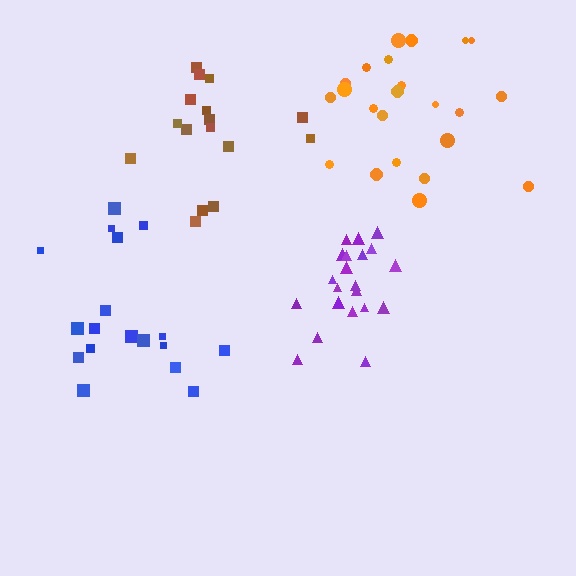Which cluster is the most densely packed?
Purple.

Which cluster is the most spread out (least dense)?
Blue.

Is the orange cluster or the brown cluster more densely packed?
Brown.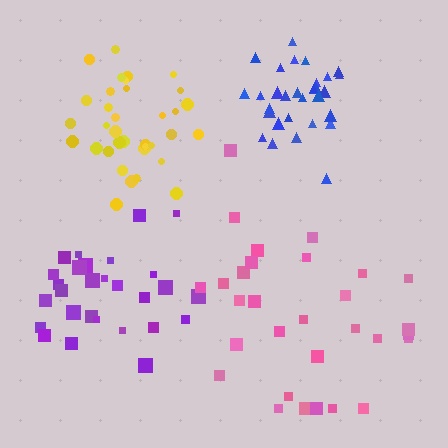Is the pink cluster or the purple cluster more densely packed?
Purple.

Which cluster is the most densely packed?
Yellow.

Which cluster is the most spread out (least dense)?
Pink.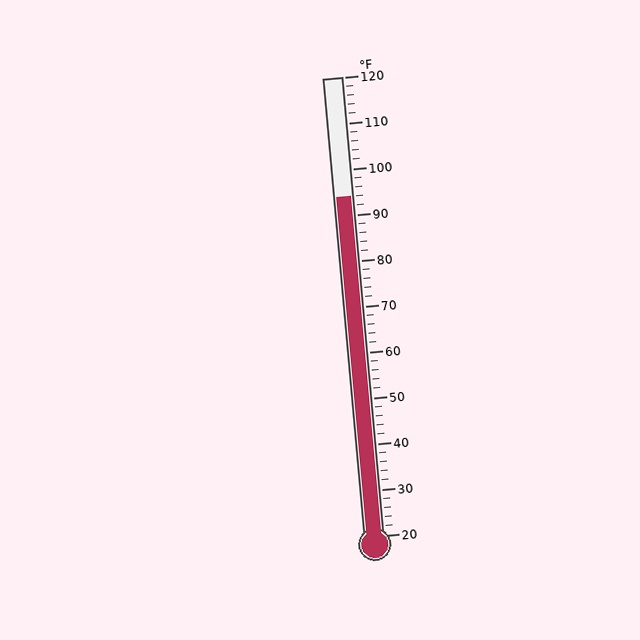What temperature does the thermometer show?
The thermometer shows approximately 94°F.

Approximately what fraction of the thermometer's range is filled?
The thermometer is filled to approximately 75% of its range.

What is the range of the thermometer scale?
The thermometer scale ranges from 20°F to 120°F.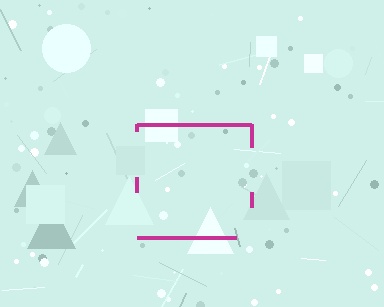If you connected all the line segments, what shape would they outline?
They would outline a square.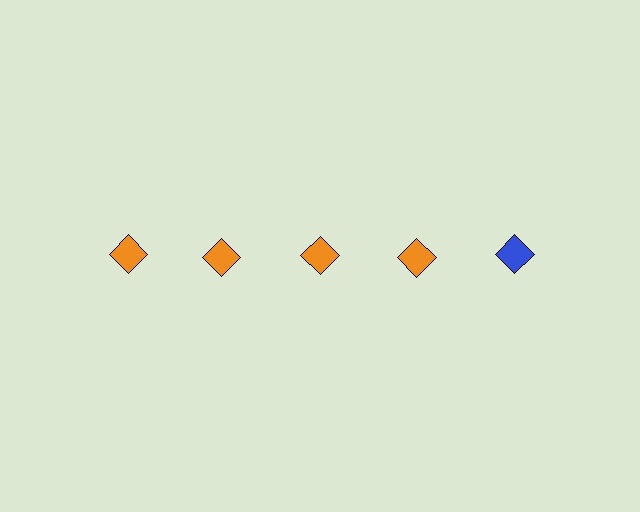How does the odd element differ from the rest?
It has a different color: blue instead of orange.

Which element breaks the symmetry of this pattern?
The blue diamond in the top row, rightmost column breaks the symmetry. All other shapes are orange diamonds.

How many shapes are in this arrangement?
There are 5 shapes arranged in a grid pattern.